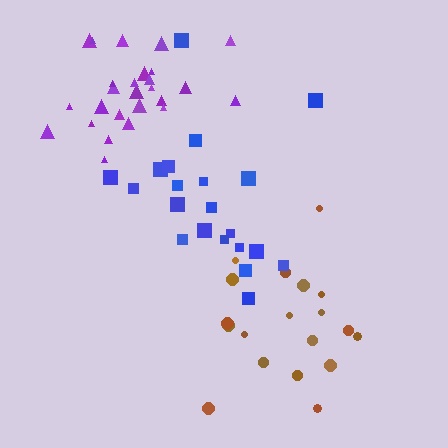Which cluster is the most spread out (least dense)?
Brown.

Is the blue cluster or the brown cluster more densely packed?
Blue.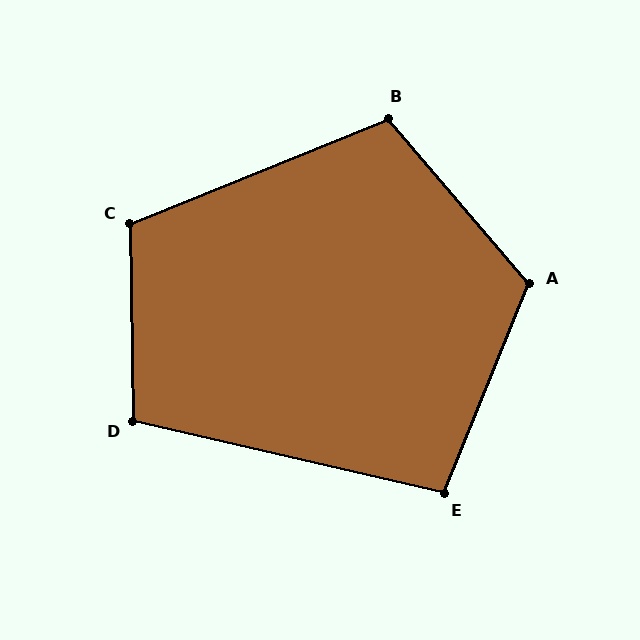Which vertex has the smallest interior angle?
E, at approximately 99 degrees.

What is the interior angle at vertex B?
Approximately 108 degrees (obtuse).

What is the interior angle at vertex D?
Approximately 104 degrees (obtuse).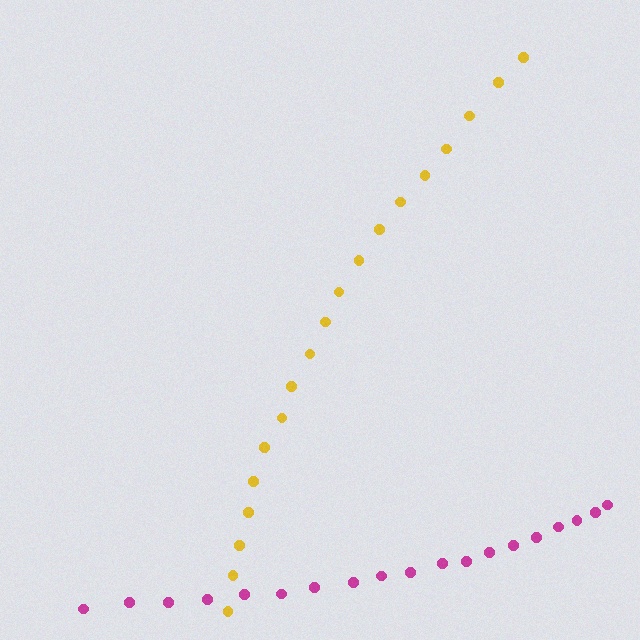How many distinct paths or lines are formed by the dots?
There are 2 distinct paths.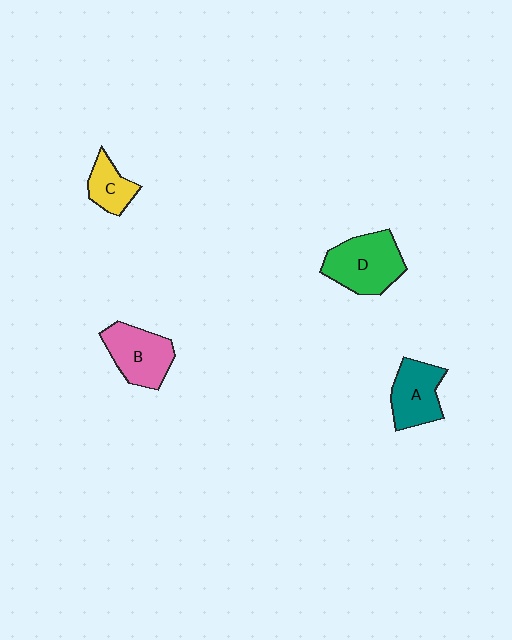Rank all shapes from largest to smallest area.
From largest to smallest: D (green), B (pink), A (teal), C (yellow).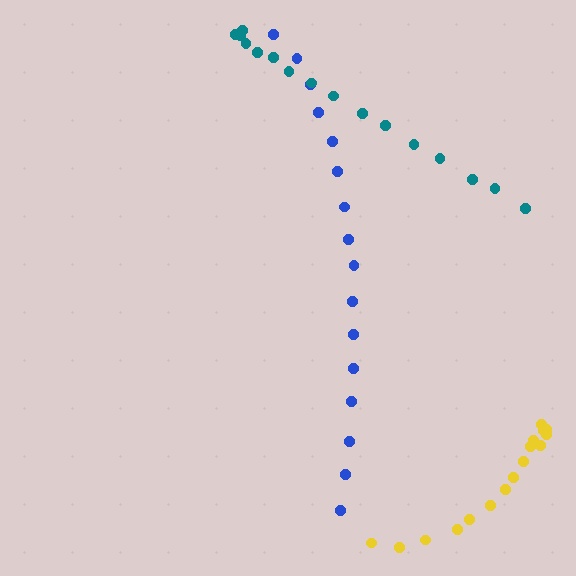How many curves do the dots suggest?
There are 3 distinct paths.